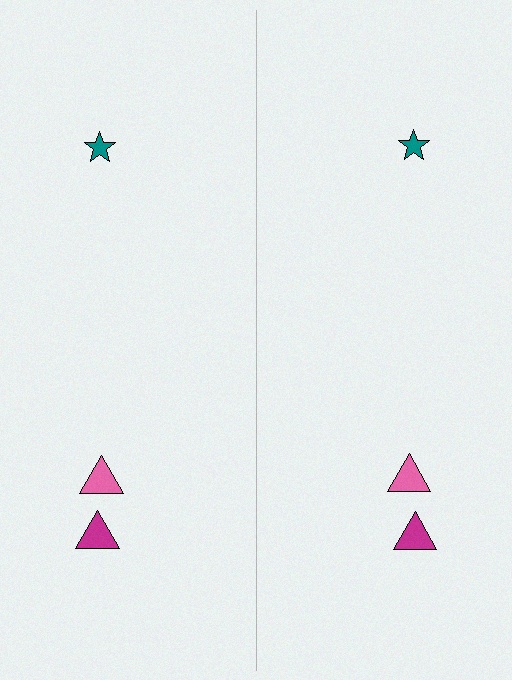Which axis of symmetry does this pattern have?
The pattern has a vertical axis of symmetry running through the center of the image.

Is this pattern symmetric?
Yes, this pattern has bilateral (reflection) symmetry.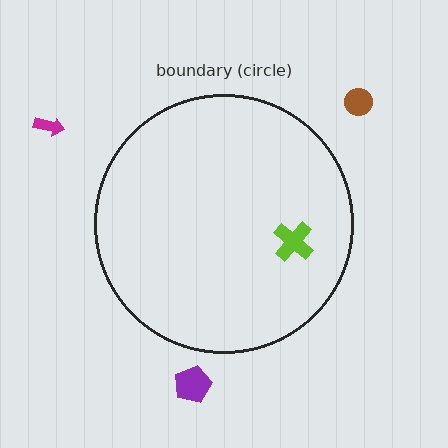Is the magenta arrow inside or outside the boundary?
Outside.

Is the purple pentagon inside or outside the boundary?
Outside.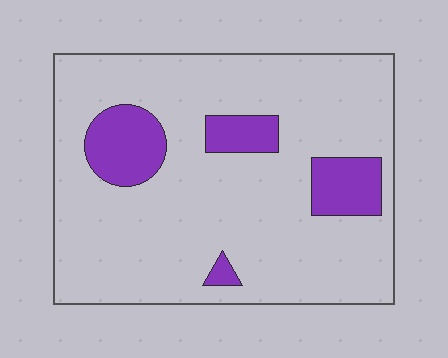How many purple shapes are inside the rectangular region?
4.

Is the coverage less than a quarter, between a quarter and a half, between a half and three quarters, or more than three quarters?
Less than a quarter.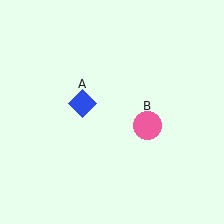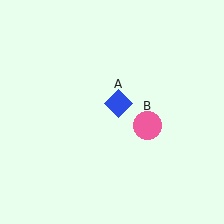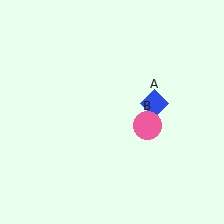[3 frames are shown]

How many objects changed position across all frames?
1 object changed position: blue diamond (object A).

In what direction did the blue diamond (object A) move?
The blue diamond (object A) moved right.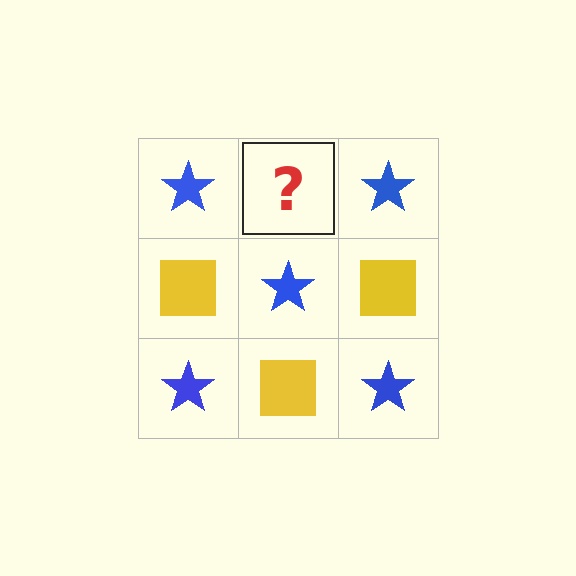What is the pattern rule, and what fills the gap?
The rule is that it alternates blue star and yellow square in a checkerboard pattern. The gap should be filled with a yellow square.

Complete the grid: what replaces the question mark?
The question mark should be replaced with a yellow square.